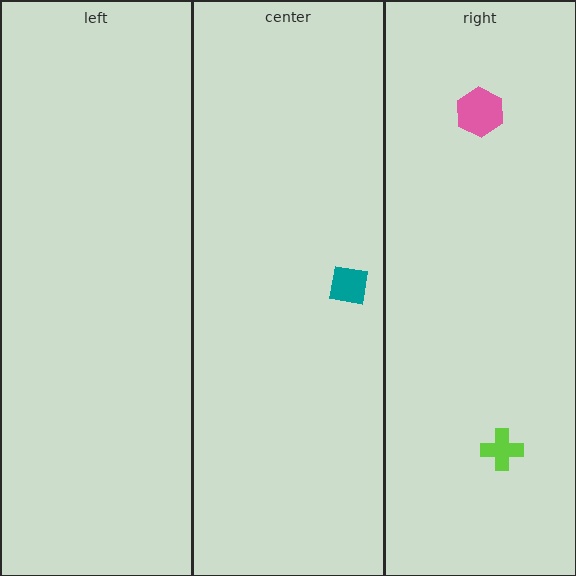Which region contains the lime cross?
The right region.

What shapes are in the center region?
The teal square.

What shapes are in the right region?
The pink hexagon, the lime cross.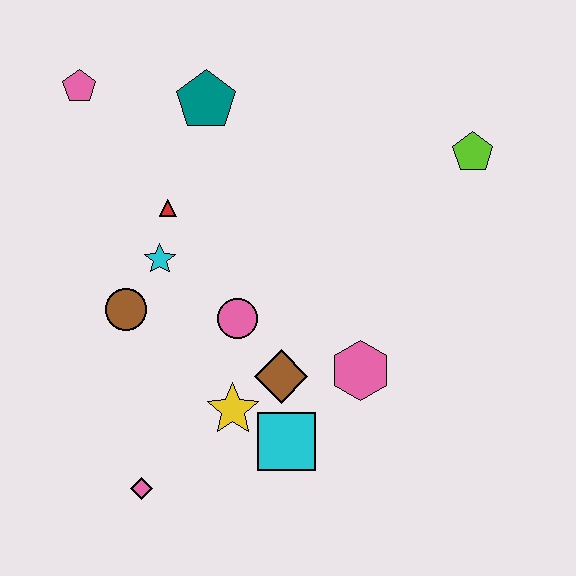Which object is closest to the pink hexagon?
The brown diamond is closest to the pink hexagon.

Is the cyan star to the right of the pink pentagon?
Yes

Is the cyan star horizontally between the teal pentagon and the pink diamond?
Yes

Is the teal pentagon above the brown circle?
Yes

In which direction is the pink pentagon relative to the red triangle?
The pink pentagon is above the red triangle.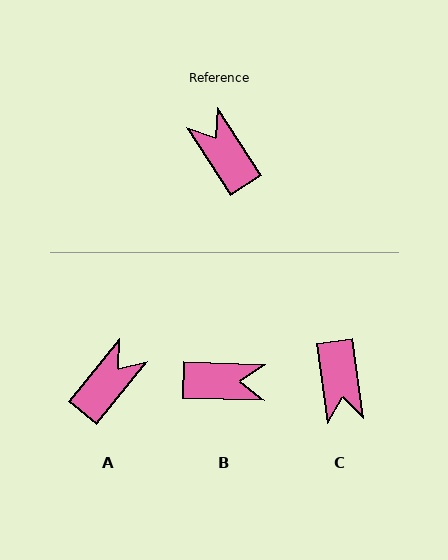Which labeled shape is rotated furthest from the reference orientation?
C, about 155 degrees away.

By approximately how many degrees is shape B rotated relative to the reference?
Approximately 125 degrees clockwise.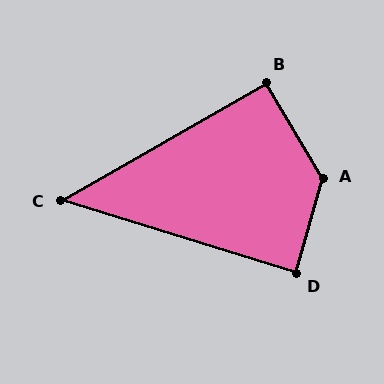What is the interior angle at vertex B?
Approximately 91 degrees (approximately right).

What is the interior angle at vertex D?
Approximately 89 degrees (approximately right).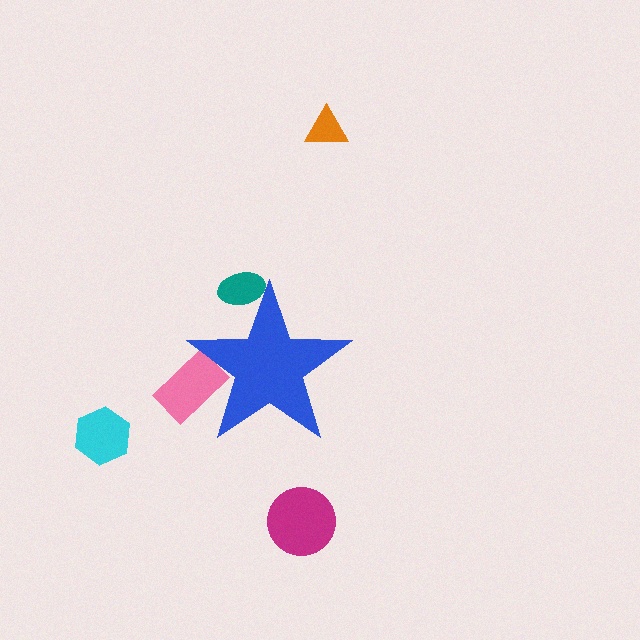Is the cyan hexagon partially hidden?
No, the cyan hexagon is fully visible.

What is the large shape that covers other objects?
A blue star.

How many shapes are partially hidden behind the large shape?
2 shapes are partially hidden.